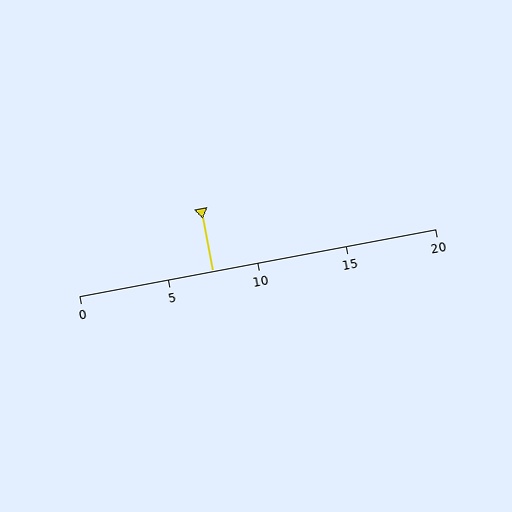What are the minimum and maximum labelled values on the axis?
The axis runs from 0 to 20.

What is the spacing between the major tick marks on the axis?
The major ticks are spaced 5 apart.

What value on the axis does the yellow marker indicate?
The marker indicates approximately 7.5.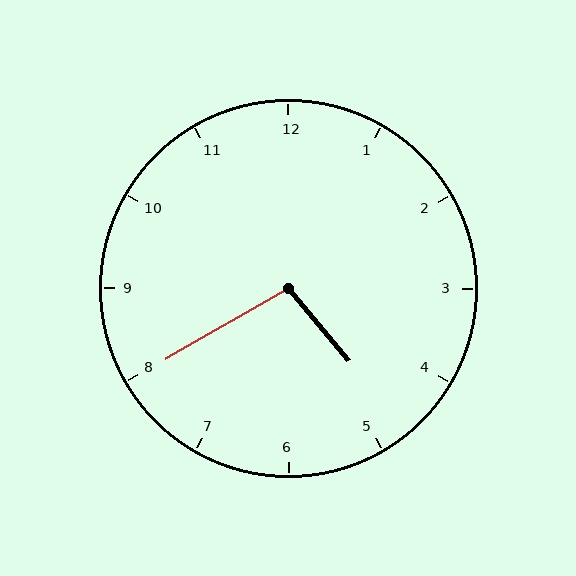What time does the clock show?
4:40.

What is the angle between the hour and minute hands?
Approximately 100 degrees.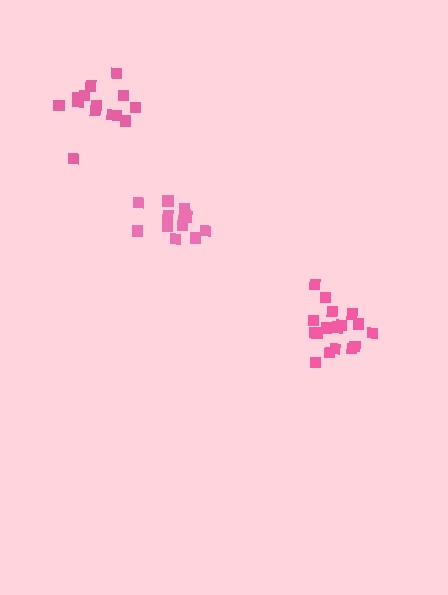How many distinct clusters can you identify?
There are 3 distinct clusters.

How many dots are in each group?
Group 1: 17 dots, Group 2: 12 dots, Group 3: 15 dots (44 total).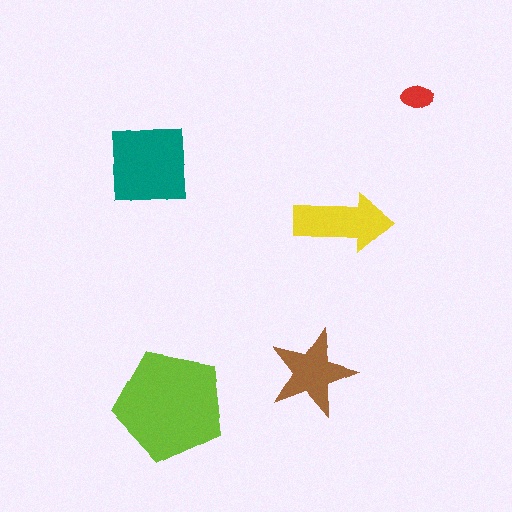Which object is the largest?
The lime pentagon.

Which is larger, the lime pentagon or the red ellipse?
The lime pentagon.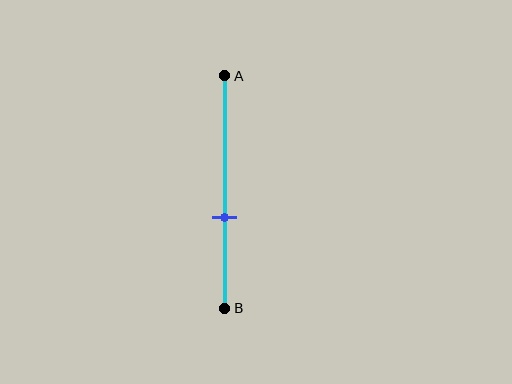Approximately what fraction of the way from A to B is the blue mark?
The blue mark is approximately 60% of the way from A to B.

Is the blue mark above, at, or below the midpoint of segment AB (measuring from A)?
The blue mark is below the midpoint of segment AB.